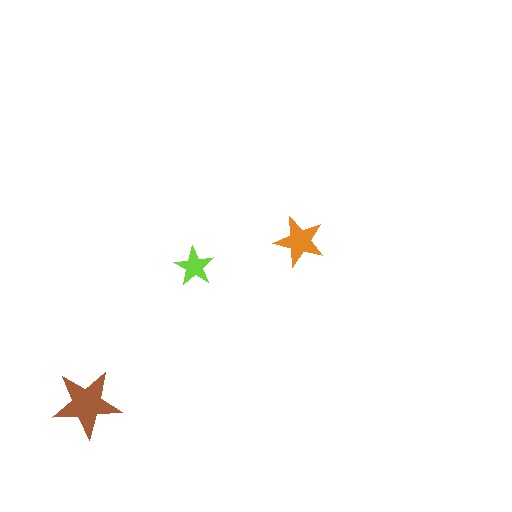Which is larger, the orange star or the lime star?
The orange one.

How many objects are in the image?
There are 3 objects in the image.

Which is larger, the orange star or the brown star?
The brown one.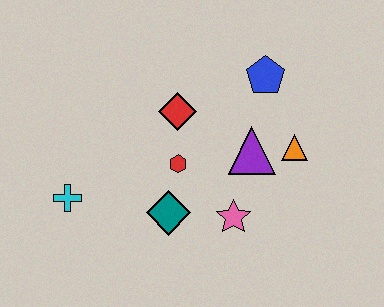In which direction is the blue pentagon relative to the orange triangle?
The blue pentagon is above the orange triangle.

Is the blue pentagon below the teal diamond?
No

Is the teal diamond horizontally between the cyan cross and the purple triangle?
Yes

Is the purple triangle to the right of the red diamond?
Yes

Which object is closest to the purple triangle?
The orange triangle is closest to the purple triangle.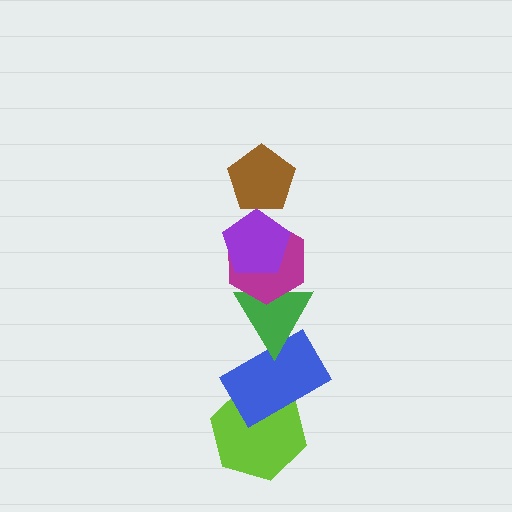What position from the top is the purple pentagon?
The purple pentagon is 2nd from the top.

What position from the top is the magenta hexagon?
The magenta hexagon is 3rd from the top.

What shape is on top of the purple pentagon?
The brown pentagon is on top of the purple pentagon.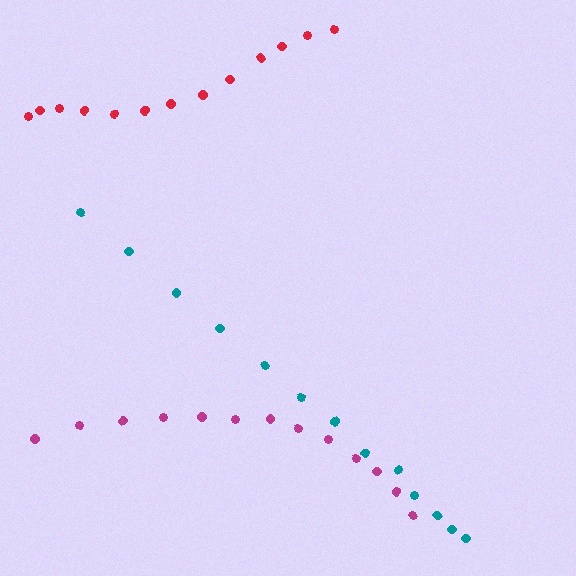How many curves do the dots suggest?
There are 3 distinct paths.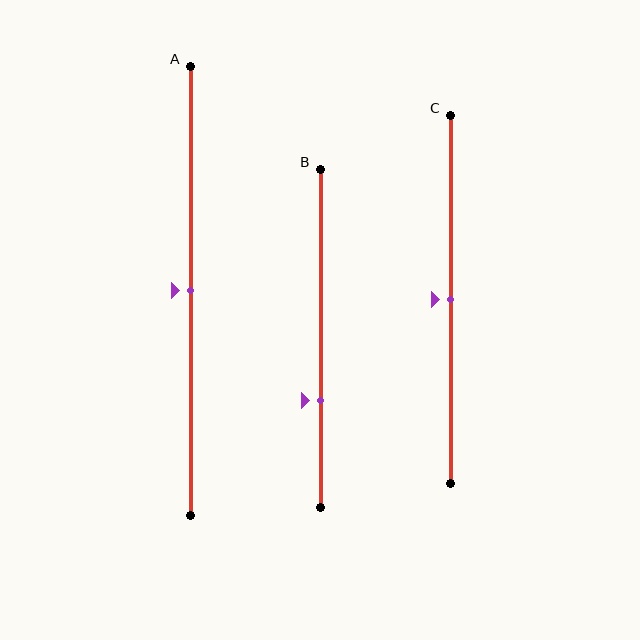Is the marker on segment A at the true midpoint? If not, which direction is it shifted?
Yes, the marker on segment A is at the true midpoint.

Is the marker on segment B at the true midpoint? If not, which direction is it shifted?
No, the marker on segment B is shifted downward by about 18% of the segment length.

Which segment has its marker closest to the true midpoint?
Segment A has its marker closest to the true midpoint.